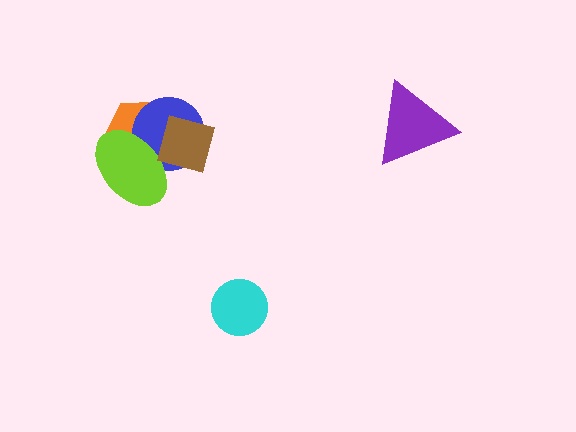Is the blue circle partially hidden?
Yes, it is partially covered by another shape.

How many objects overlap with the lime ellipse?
3 objects overlap with the lime ellipse.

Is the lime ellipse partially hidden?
Yes, it is partially covered by another shape.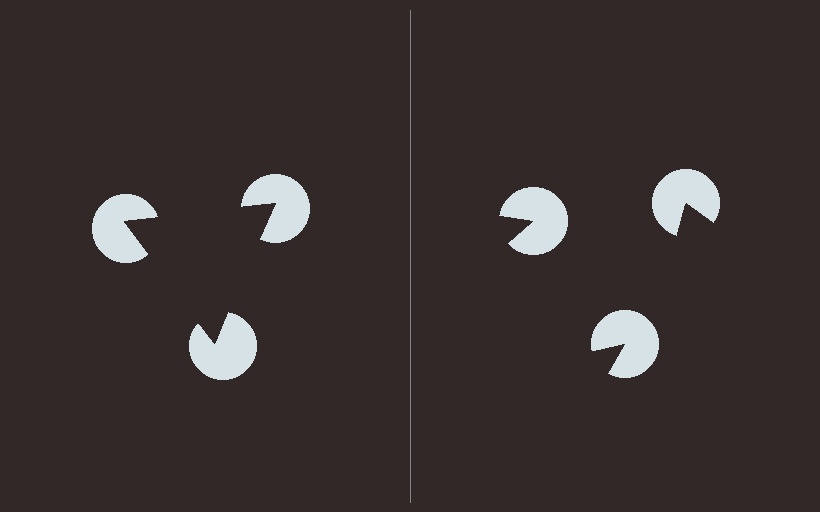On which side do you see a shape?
An illusory triangle appears on the left side. On the right side the wedge cuts are rotated, so no coherent shape forms.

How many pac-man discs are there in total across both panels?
6 — 3 on each side.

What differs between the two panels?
The pac-man discs are positioned identically on both sides; only the wedge orientations differ. On the left they align to a triangle; on the right they are misaligned.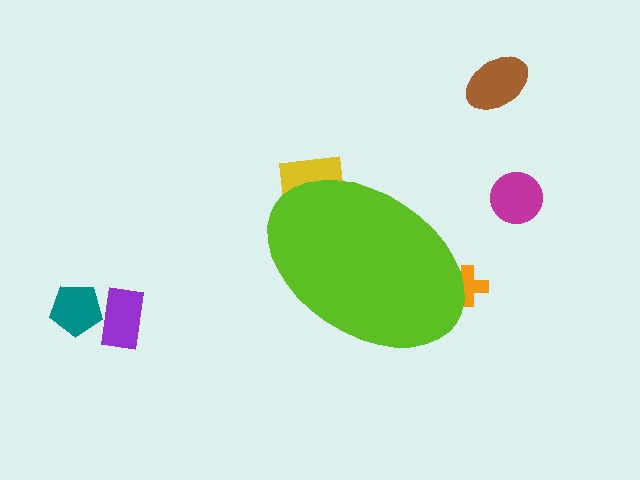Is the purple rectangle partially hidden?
No, the purple rectangle is fully visible.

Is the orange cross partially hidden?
Yes, the orange cross is partially hidden behind the lime ellipse.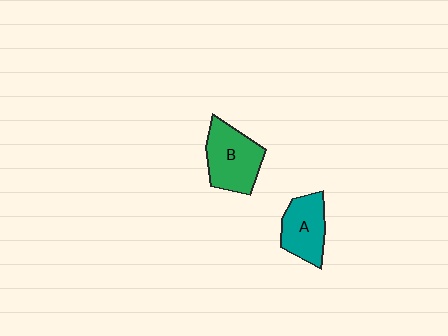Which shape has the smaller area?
Shape A (teal).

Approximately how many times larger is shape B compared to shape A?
Approximately 1.2 times.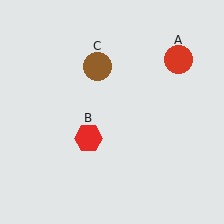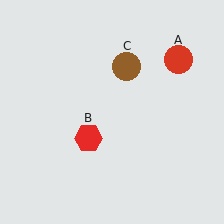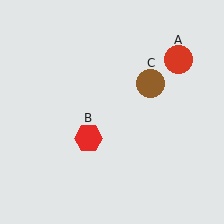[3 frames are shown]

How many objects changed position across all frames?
1 object changed position: brown circle (object C).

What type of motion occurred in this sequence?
The brown circle (object C) rotated clockwise around the center of the scene.